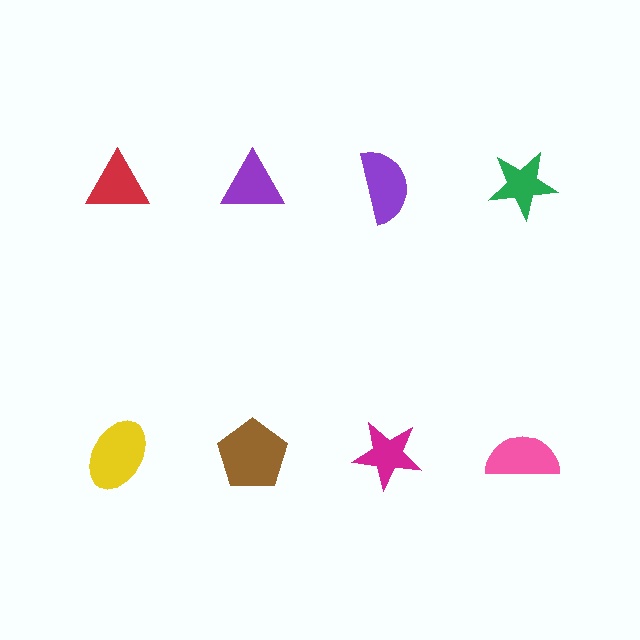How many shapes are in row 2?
4 shapes.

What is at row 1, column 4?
A green star.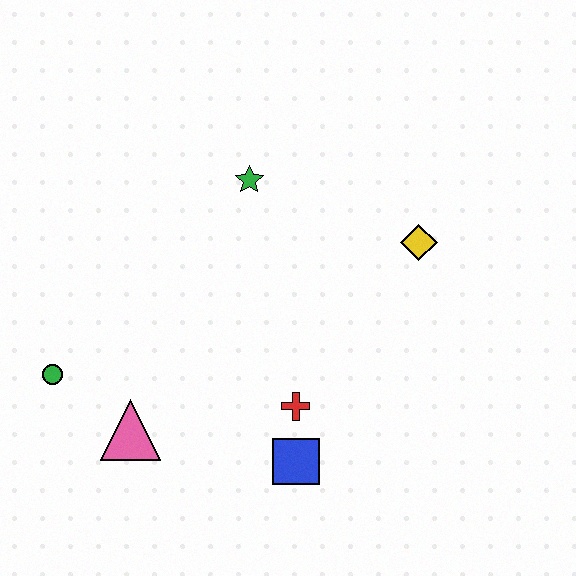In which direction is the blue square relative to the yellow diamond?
The blue square is below the yellow diamond.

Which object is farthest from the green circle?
The yellow diamond is farthest from the green circle.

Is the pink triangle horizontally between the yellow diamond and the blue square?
No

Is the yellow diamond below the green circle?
No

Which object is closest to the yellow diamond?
The green star is closest to the yellow diamond.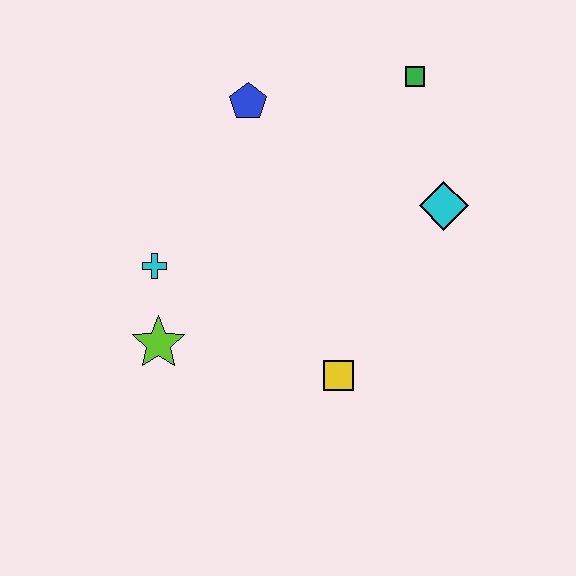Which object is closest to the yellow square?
The lime star is closest to the yellow square.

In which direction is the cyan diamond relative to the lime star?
The cyan diamond is to the right of the lime star.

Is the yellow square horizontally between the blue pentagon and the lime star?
No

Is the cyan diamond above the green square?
No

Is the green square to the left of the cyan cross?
No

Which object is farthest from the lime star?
The green square is farthest from the lime star.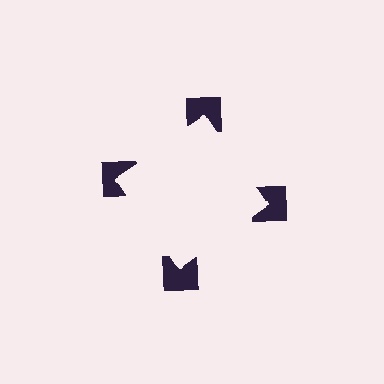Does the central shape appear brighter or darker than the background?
It typically appears slightly brighter than the background, even though no actual brightness change is drawn.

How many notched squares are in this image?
There are 4 — one at each vertex of the illusory square.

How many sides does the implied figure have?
4 sides.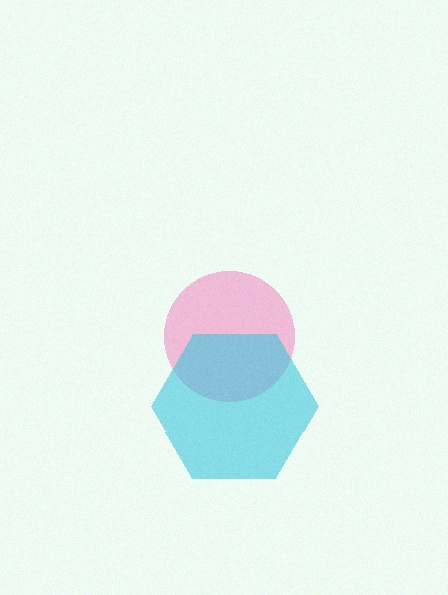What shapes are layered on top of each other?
The layered shapes are: a pink circle, a cyan hexagon.